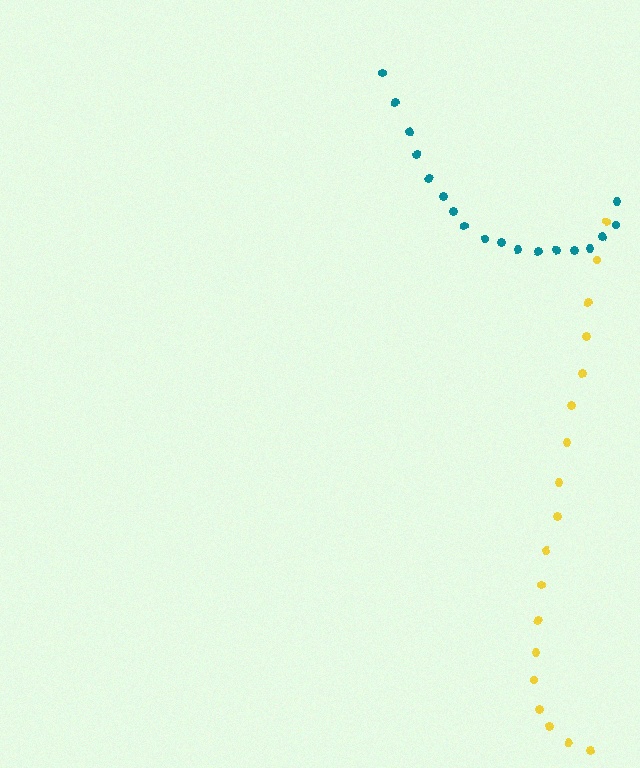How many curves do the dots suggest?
There are 2 distinct paths.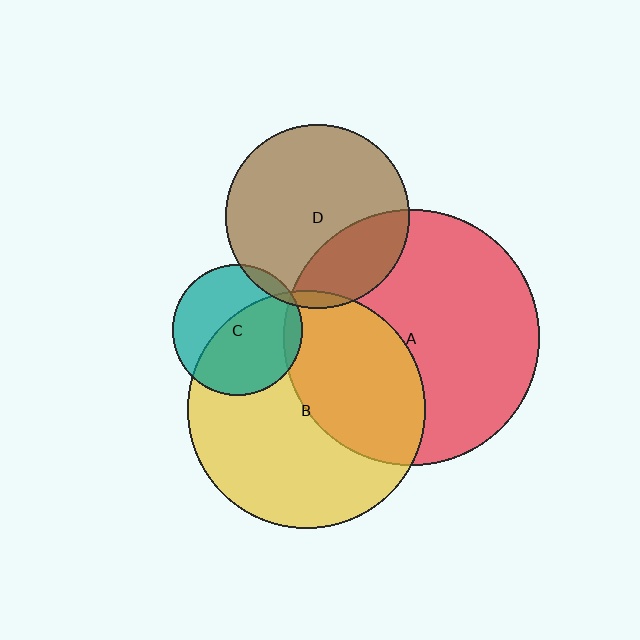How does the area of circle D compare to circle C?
Approximately 2.0 times.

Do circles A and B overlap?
Yes.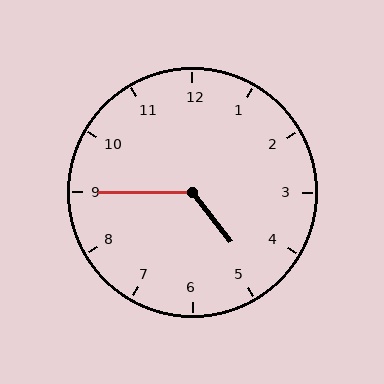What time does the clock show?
4:45.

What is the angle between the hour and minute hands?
Approximately 128 degrees.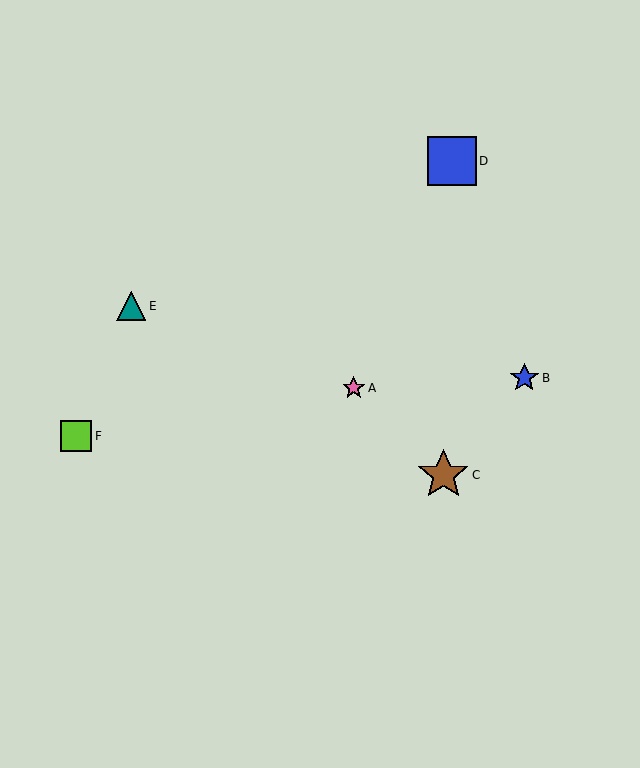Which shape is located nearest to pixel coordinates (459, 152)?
The blue square (labeled D) at (452, 161) is nearest to that location.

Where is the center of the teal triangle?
The center of the teal triangle is at (131, 306).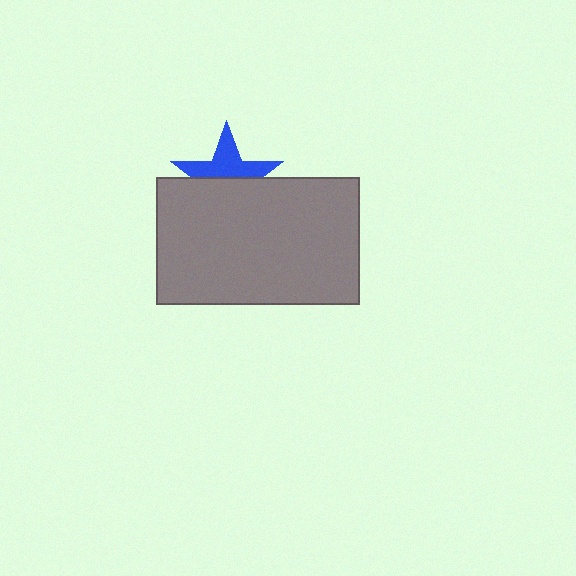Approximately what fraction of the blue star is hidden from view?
Roughly 50% of the blue star is hidden behind the gray rectangle.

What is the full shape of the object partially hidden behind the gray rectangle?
The partially hidden object is a blue star.